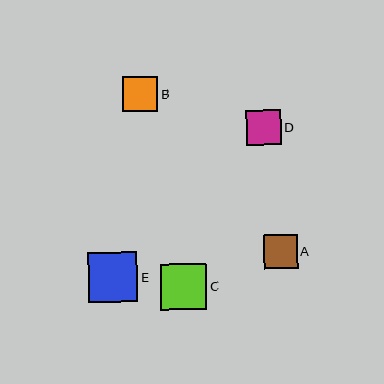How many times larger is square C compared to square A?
Square C is approximately 1.4 times the size of square A.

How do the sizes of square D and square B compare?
Square D and square B are approximately the same size.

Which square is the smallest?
Square A is the smallest with a size of approximately 34 pixels.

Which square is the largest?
Square E is the largest with a size of approximately 49 pixels.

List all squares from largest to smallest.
From largest to smallest: E, C, D, B, A.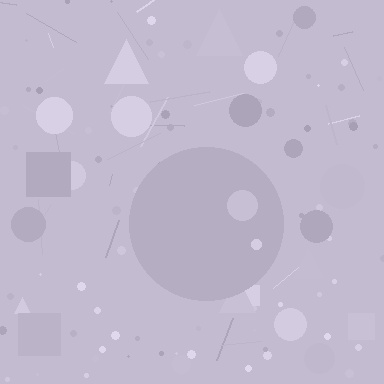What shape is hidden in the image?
A circle is hidden in the image.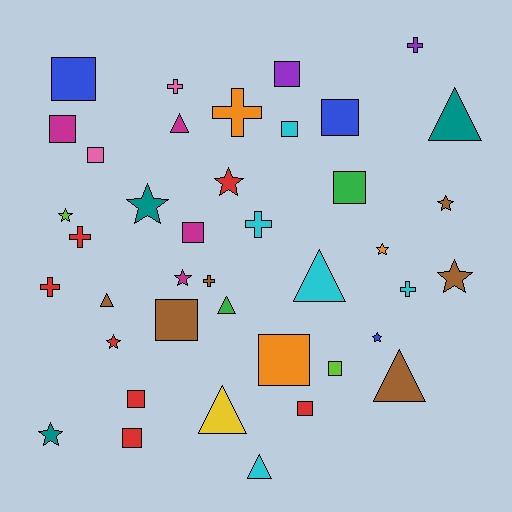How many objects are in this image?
There are 40 objects.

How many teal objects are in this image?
There are 3 teal objects.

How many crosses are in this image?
There are 8 crosses.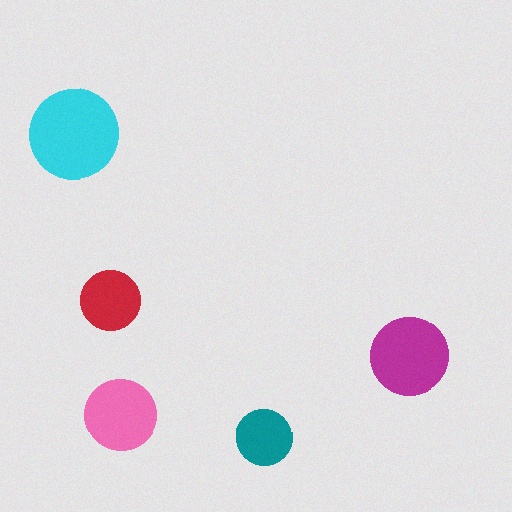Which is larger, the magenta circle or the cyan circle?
The cyan one.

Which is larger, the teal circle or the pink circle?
The pink one.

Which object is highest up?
The cyan circle is topmost.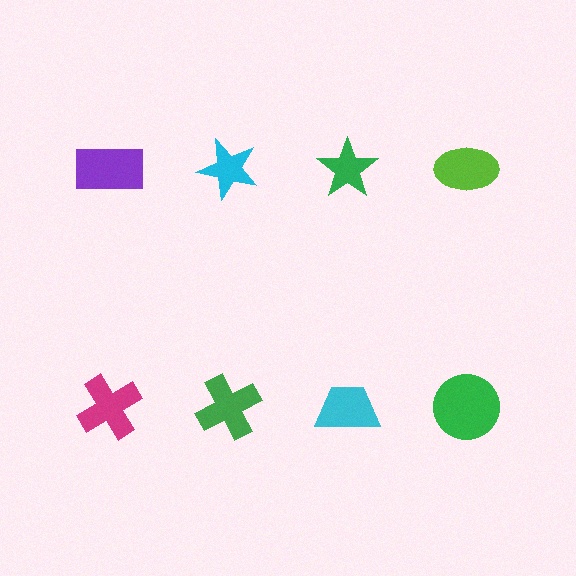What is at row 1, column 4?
A lime ellipse.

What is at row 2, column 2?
A green cross.